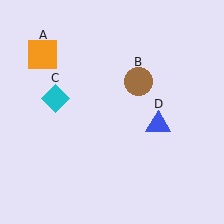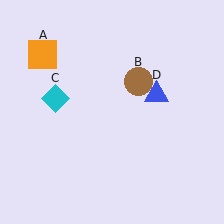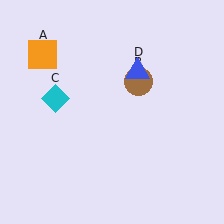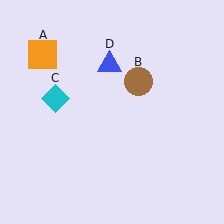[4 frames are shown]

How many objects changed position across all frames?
1 object changed position: blue triangle (object D).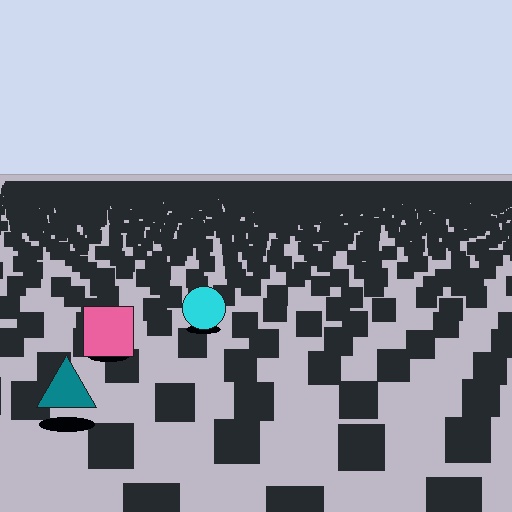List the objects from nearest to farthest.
From nearest to farthest: the teal triangle, the pink square, the cyan circle.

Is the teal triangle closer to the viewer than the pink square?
Yes. The teal triangle is closer — you can tell from the texture gradient: the ground texture is coarser near it.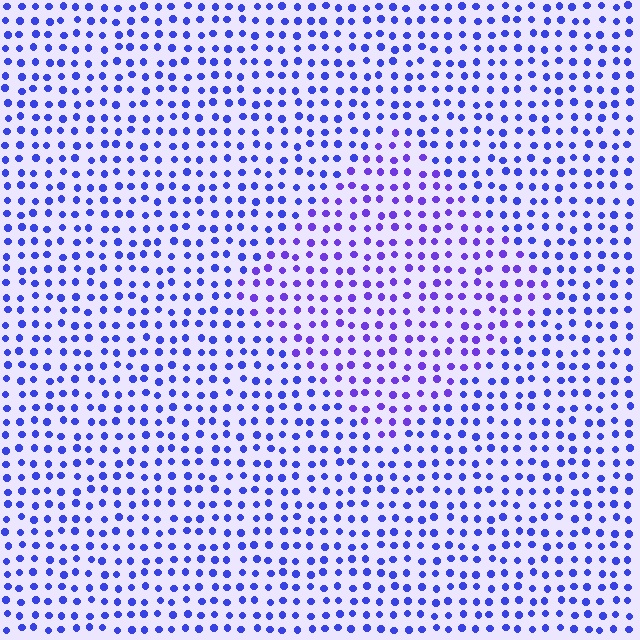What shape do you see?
I see a diamond.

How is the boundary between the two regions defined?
The boundary is defined purely by a slight shift in hue (about 24 degrees). Spacing, size, and orientation are identical on both sides.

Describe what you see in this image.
The image is filled with small blue elements in a uniform arrangement. A diamond-shaped region is visible where the elements are tinted to a slightly different hue, forming a subtle color boundary.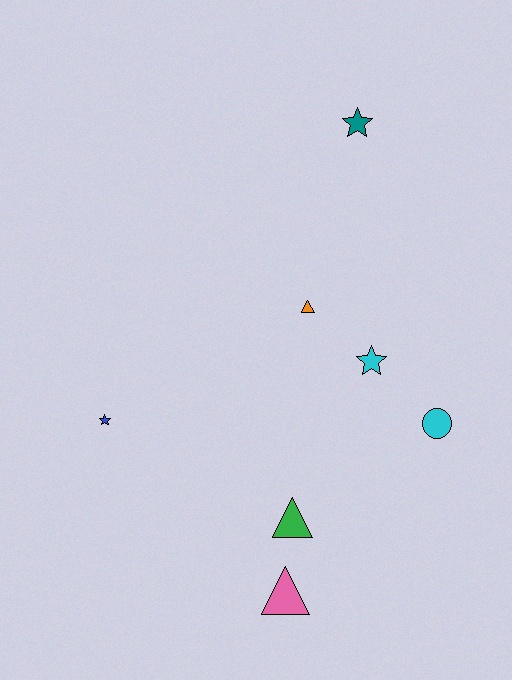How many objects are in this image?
There are 7 objects.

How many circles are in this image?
There is 1 circle.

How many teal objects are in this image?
There is 1 teal object.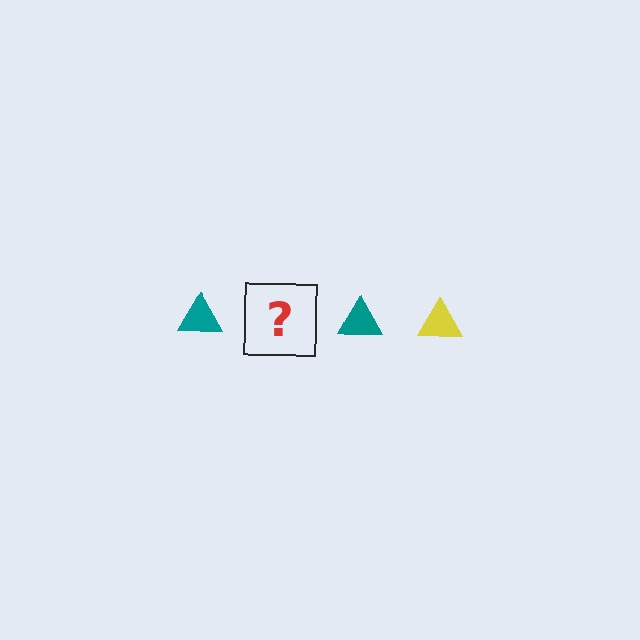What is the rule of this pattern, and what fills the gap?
The rule is that the pattern cycles through teal, yellow triangles. The gap should be filled with a yellow triangle.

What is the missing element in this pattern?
The missing element is a yellow triangle.